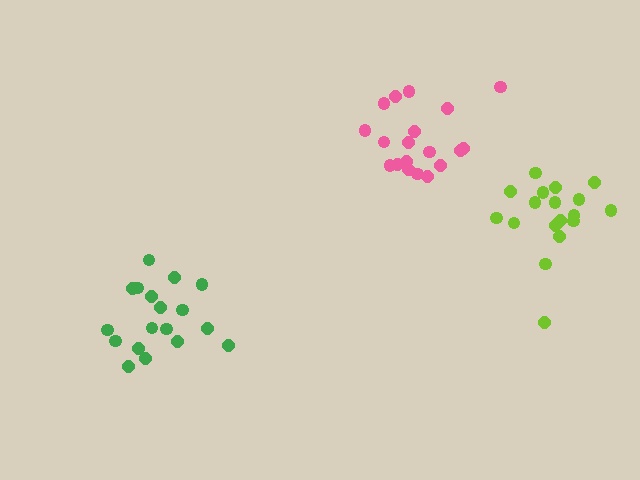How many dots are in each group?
Group 1: 19 dots, Group 2: 18 dots, Group 3: 18 dots (55 total).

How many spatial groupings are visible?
There are 3 spatial groupings.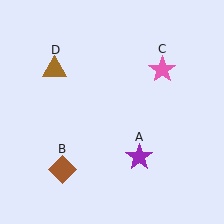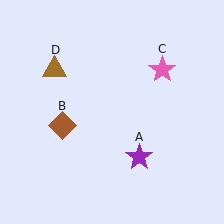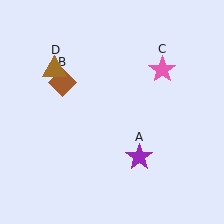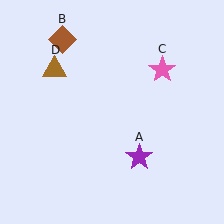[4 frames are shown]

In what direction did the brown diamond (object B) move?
The brown diamond (object B) moved up.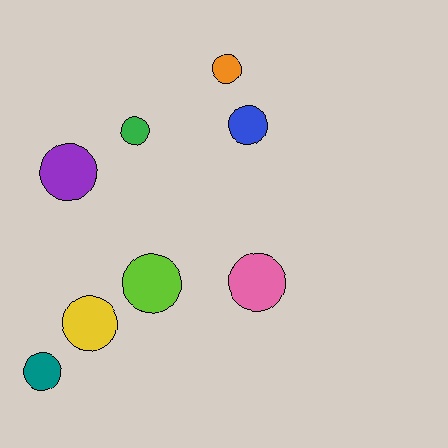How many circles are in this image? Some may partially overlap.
There are 8 circles.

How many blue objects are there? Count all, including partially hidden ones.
There is 1 blue object.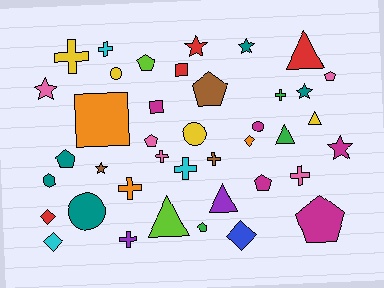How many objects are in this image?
There are 40 objects.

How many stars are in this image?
There are 6 stars.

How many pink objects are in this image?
There are 5 pink objects.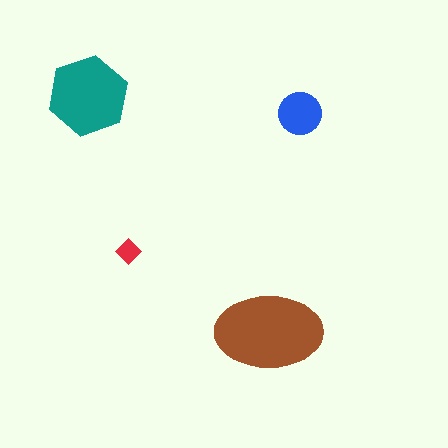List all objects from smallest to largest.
The red diamond, the blue circle, the teal hexagon, the brown ellipse.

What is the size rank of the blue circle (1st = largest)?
3rd.